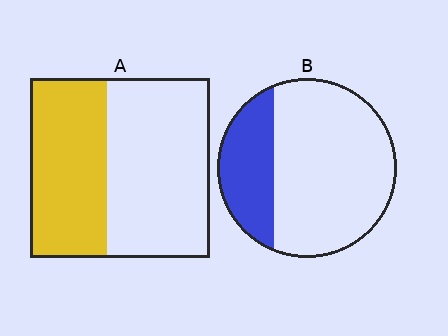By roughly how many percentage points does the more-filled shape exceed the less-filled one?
By roughly 15 percentage points (A over B).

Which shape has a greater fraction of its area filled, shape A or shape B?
Shape A.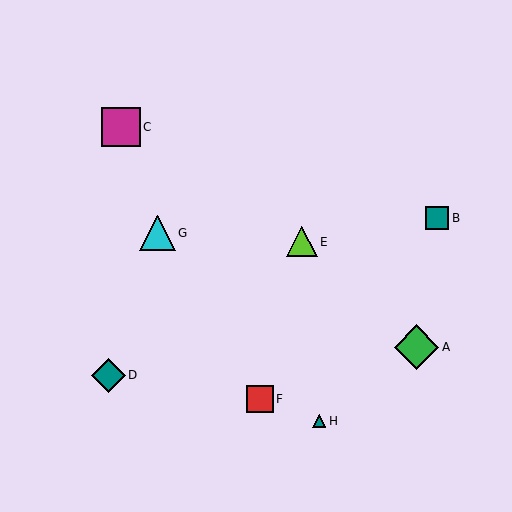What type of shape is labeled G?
Shape G is a cyan triangle.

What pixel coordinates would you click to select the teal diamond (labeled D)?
Click at (108, 375) to select the teal diamond D.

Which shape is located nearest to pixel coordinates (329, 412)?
The teal triangle (labeled H) at (319, 421) is nearest to that location.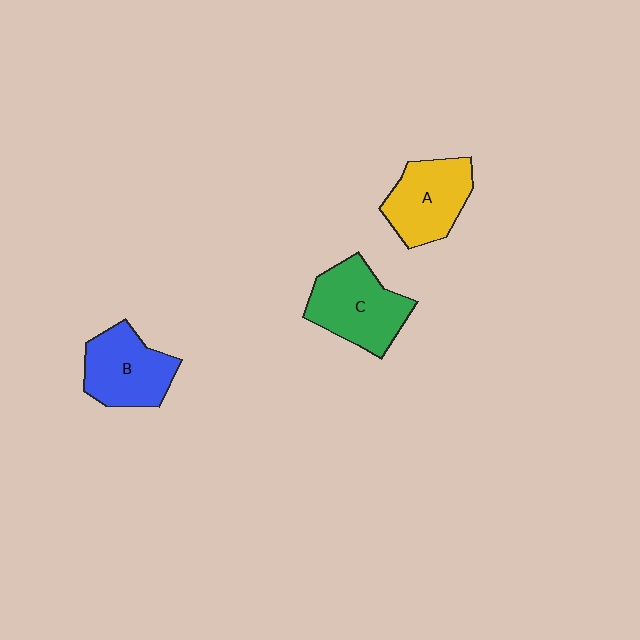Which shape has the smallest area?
Shape B (blue).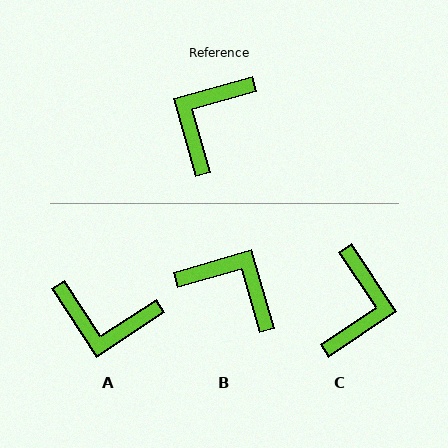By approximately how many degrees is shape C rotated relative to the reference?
Approximately 162 degrees clockwise.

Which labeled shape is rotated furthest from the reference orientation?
C, about 162 degrees away.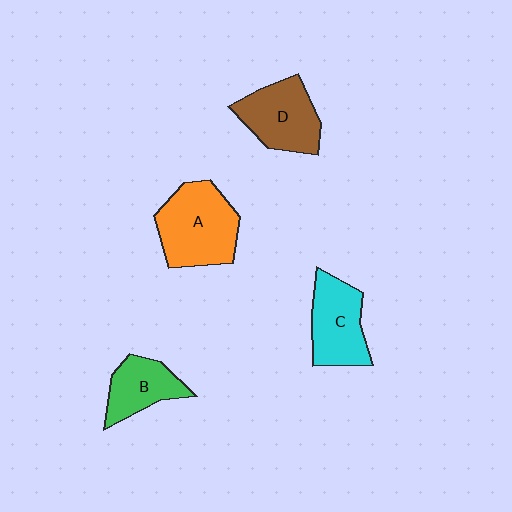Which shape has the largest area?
Shape A (orange).